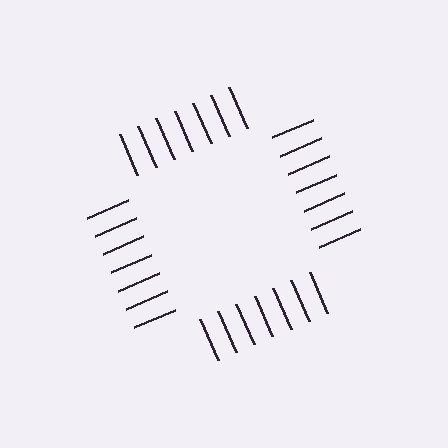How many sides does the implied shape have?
4 sides — the line-ends trace a square.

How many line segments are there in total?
28 — 7 along each of the 4 edges.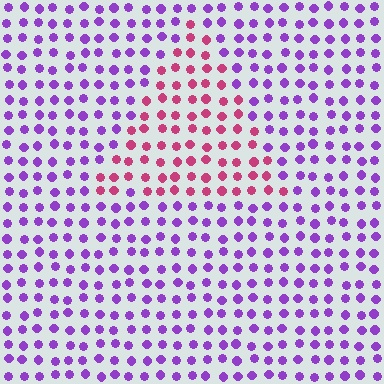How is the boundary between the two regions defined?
The boundary is defined purely by a slight shift in hue (about 56 degrees). Spacing, size, and orientation are identical on both sides.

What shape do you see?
I see a triangle.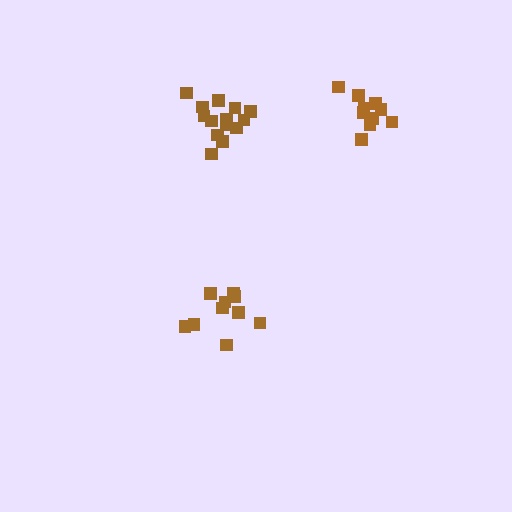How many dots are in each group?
Group 1: 14 dots, Group 2: 11 dots, Group 3: 10 dots (35 total).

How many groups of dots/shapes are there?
There are 3 groups.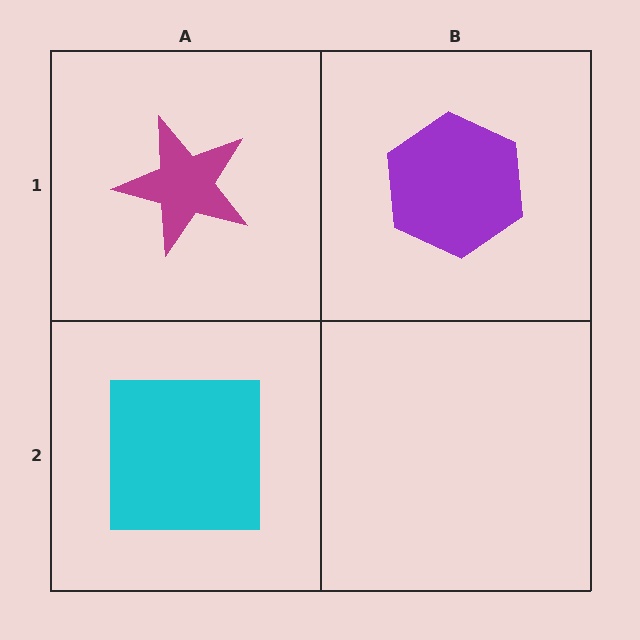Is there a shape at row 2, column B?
No, that cell is empty.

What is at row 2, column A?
A cyan square.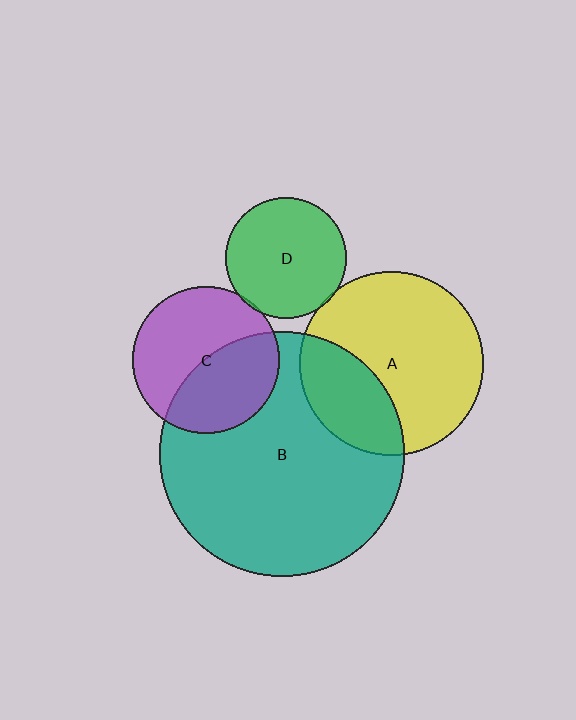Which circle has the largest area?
Circle B (teal).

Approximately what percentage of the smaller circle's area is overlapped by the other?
Approximately 30%.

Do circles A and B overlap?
Yes.